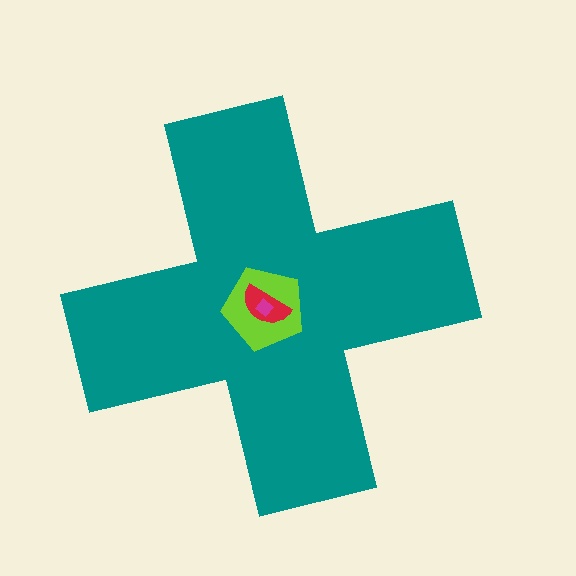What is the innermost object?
The magenta diamond.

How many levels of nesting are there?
4.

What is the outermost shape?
The teal cross.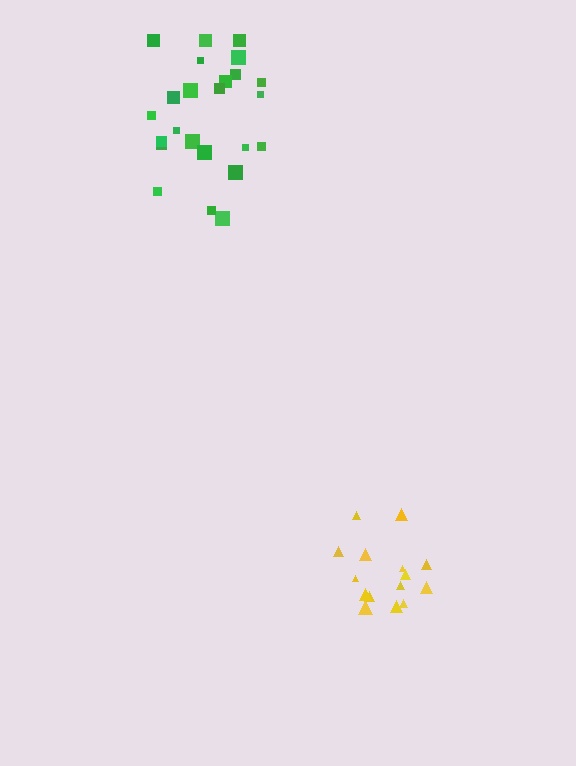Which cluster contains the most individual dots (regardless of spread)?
Green (24).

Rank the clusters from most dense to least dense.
green, yellow.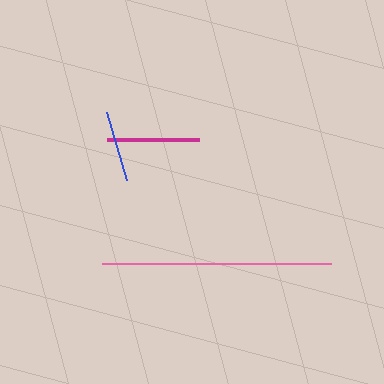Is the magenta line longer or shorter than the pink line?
The pink line is longer than the magenta line.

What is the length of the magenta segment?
The magenta segment is approximately 92 pixels long.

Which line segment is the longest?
The pink line is the longest at approximately 229 pixels.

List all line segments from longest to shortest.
From longest to shortest: pink, magenta, blue.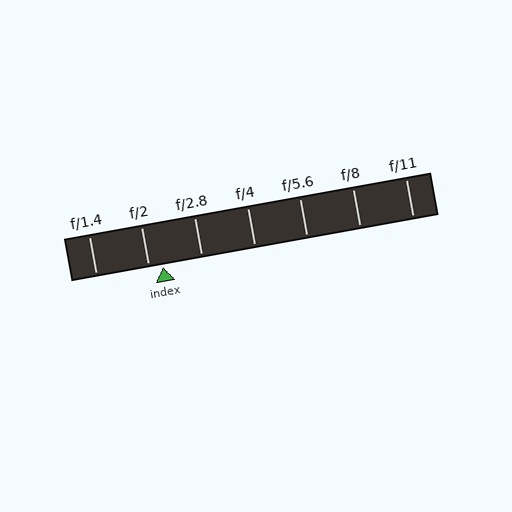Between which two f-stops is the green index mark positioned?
The index mark is between f/2 and f/2.8.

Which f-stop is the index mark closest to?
The index mark is closest to f/2.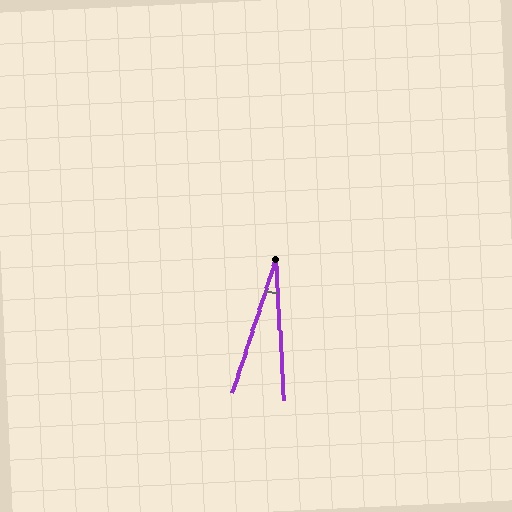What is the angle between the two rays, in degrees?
Approximately 21 degrees.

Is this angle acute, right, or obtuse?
It is acute.